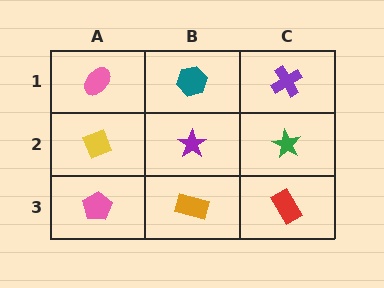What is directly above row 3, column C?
A green star.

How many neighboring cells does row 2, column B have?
4.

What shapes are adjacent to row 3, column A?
A yellow diamond (row 2, column A), an orange rectangle (row 3, column B).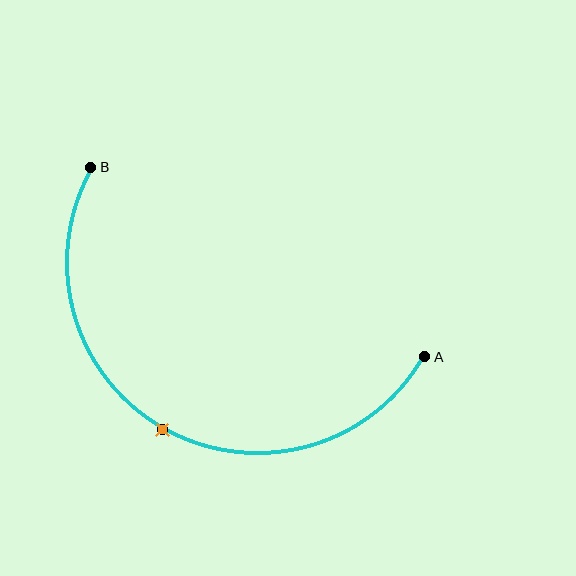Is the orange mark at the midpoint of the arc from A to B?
Yes. The orange mark lies on the arc at equal arc-length from both A and B — it is the arc midpoint.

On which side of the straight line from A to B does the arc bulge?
The arc bulges below the straight line connecting A and B.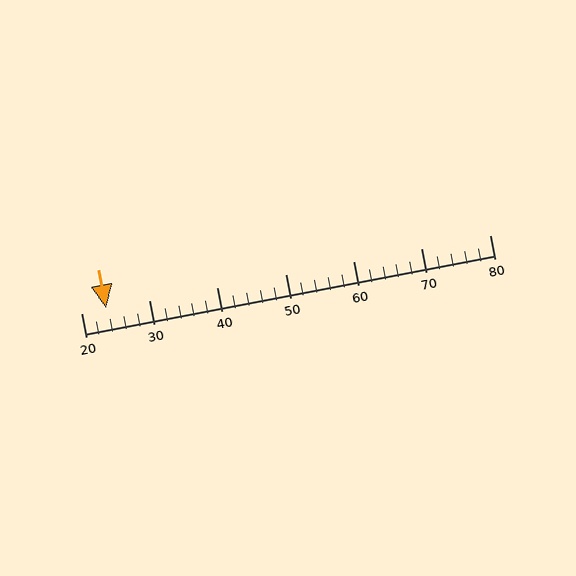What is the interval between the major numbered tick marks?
The major tick marks are spaced 10 units apart.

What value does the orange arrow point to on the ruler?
The orange arrow points to approximately 24.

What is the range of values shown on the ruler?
The ruler shows values from 20 to 80.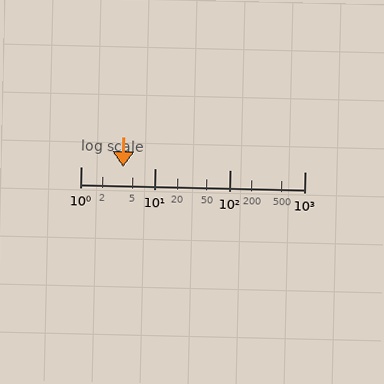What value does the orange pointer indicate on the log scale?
The pointer indicates approximately 3.7.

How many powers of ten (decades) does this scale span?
The scale spans 3 decades, from 1 to 1000.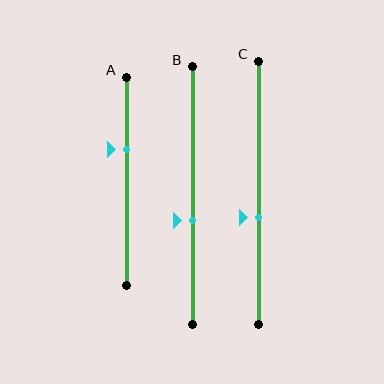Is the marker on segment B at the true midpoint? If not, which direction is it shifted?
No, the marker on segment B is shifted downward by about 10% of the segment length.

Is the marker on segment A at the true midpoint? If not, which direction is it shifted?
No, the marker on segment A is shifted upward by about 15% of the segment length.